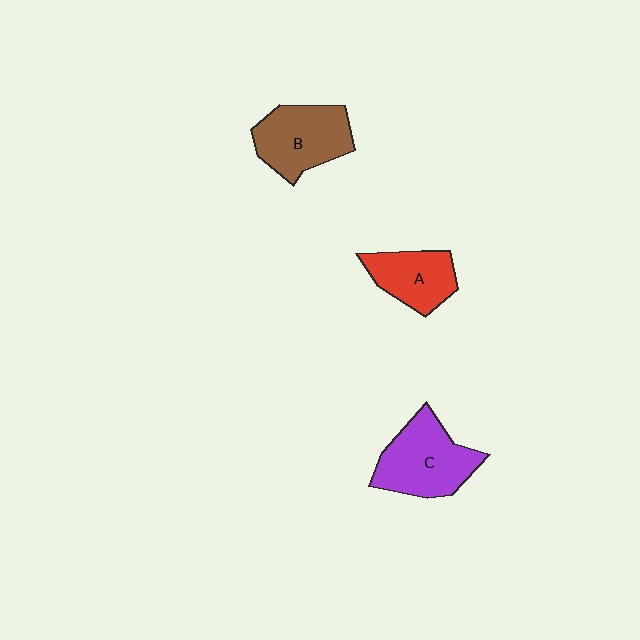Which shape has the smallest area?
Shape A (red).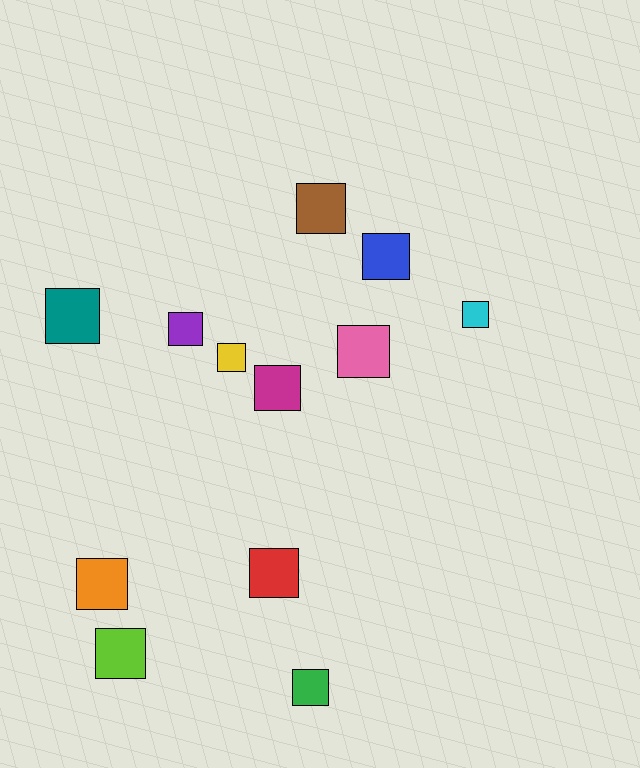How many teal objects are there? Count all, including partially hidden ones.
There is 1 teal object.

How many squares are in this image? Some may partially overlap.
There are 12 squares.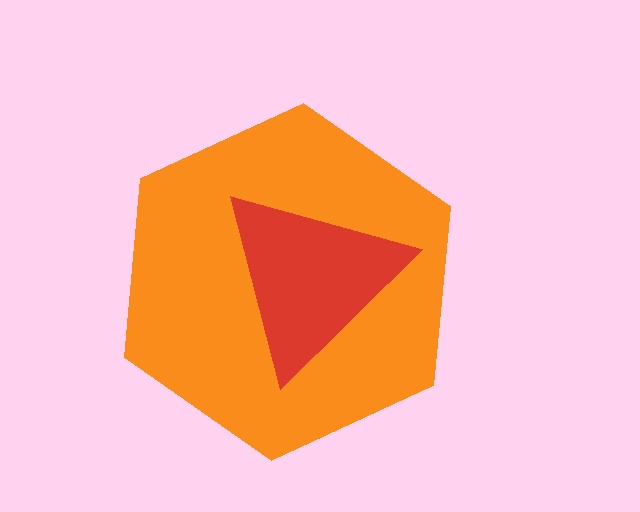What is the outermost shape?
The orange hexagon.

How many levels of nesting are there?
2.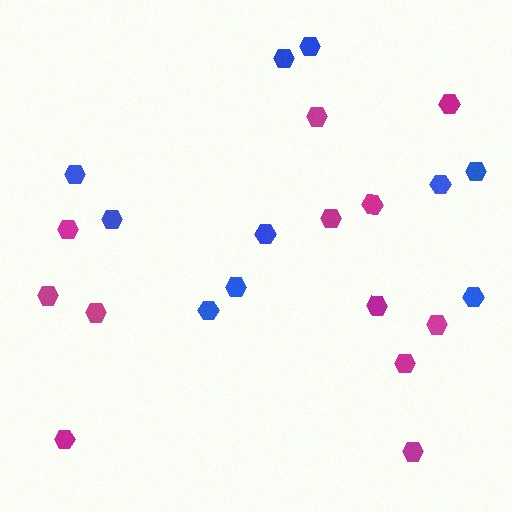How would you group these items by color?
There are 2 groups: one group of blue hexagons (10) and one group of magenta hexagons (12).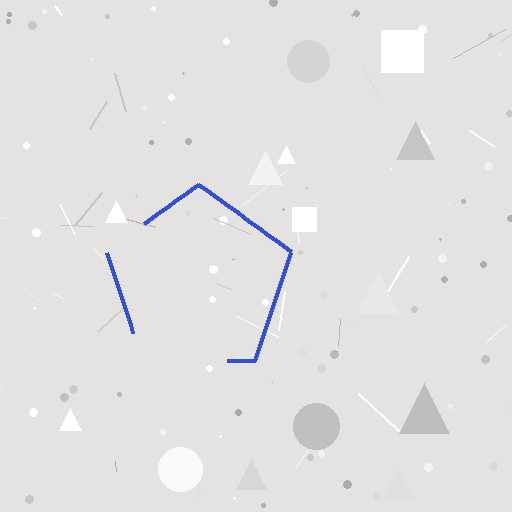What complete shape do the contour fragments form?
The contour fragments form a pentagon.